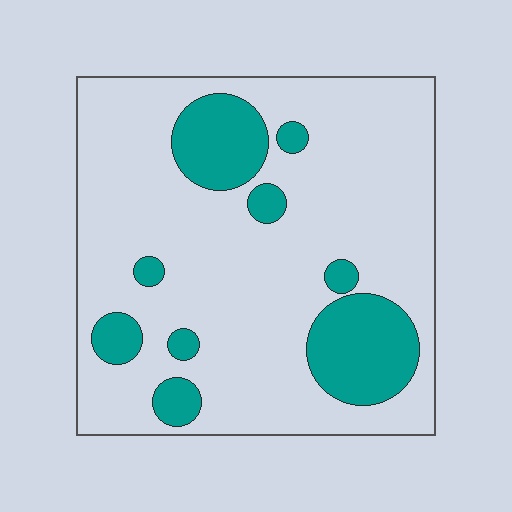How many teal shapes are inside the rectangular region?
9.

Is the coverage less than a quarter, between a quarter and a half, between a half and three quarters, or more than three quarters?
Less than a quarter.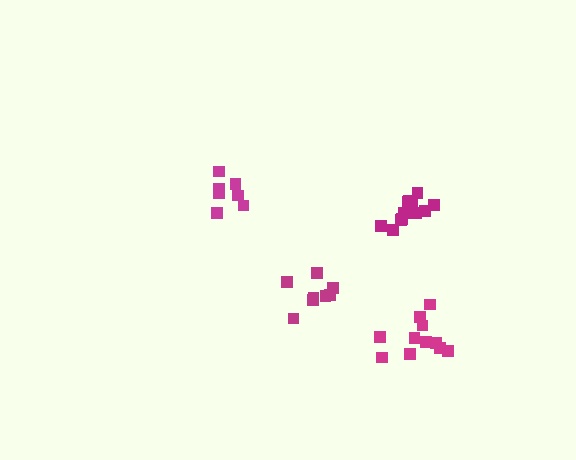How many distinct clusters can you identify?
There are 4 distinct clusters.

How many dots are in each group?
Group 1: 13 dots, Group 2: 8 dots, Group 3: 11 dots, Group 4: 8 dots (40 total).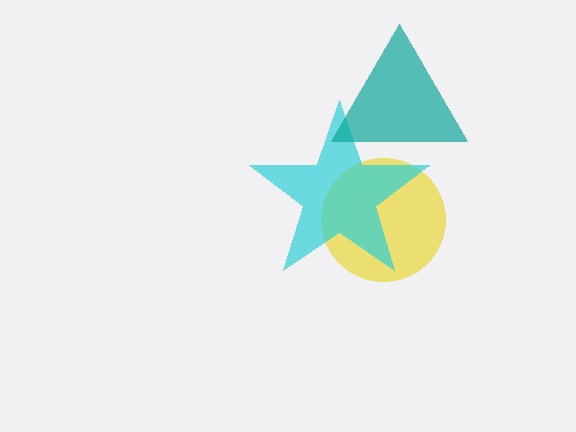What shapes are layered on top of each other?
The layered shapes are: a yellow circle, a cyan star, a teal triangle.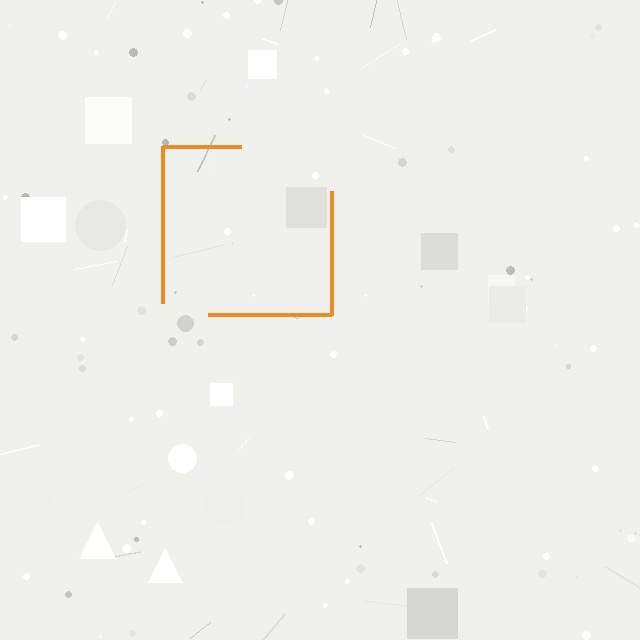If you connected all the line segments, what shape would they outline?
They would outline a square.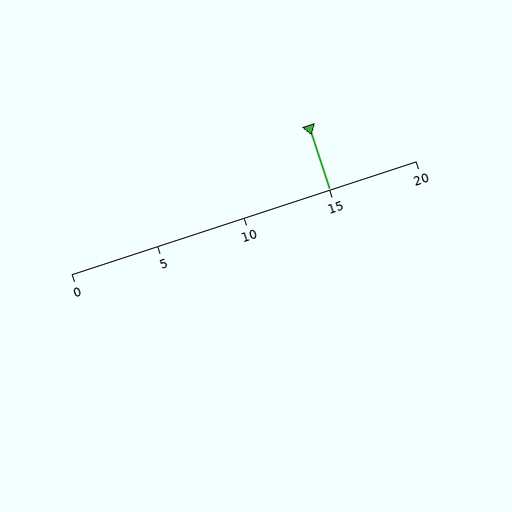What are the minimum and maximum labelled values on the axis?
The axis runs from 0 to 20.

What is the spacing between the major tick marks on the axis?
The major ticks are spaced 5 apart.